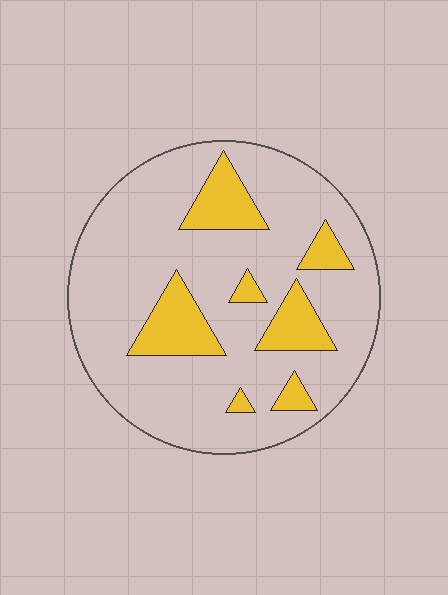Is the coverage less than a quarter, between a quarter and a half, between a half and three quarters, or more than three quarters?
Less than a quarter.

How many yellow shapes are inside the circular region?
7.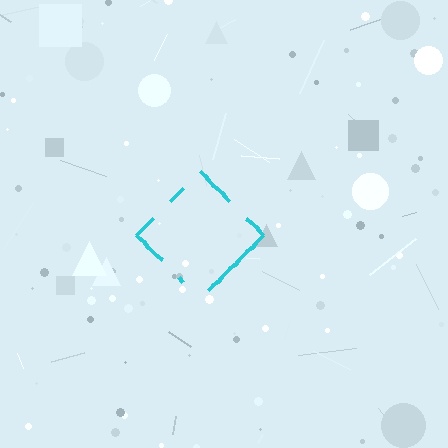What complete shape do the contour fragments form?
The contour fragments form a diamond.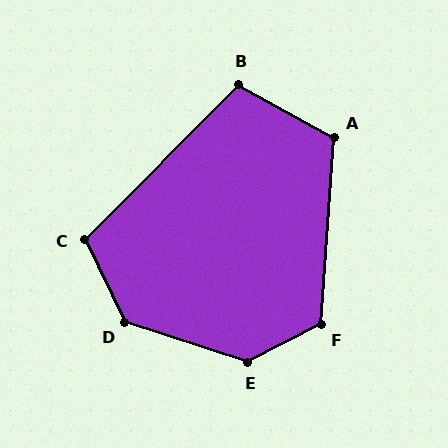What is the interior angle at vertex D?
Approximately 133 degrees (obtuse).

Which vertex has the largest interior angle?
E, at approximately 135 degrees.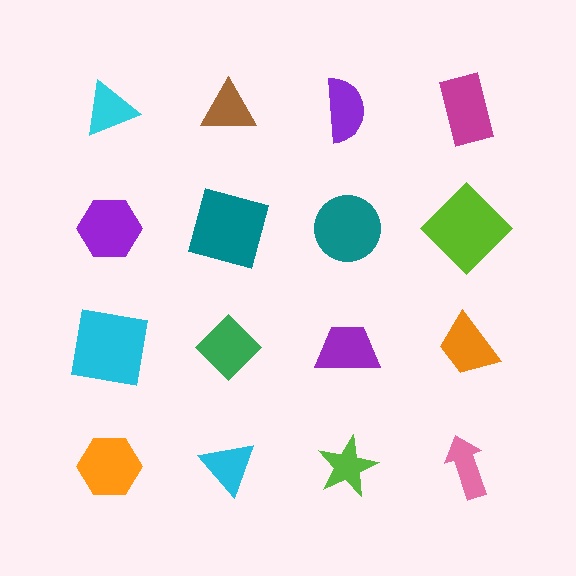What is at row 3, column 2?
A green diamond.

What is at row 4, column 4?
A pink arrow.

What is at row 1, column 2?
A brown triangle.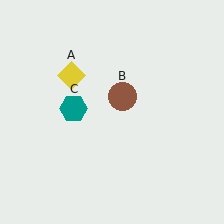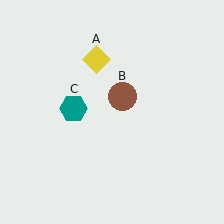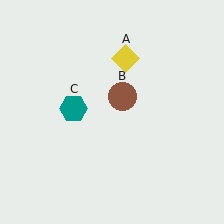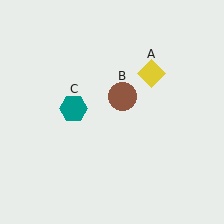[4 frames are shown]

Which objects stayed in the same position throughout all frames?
Brown circle (object B) and teal hexagon (object C) remained stationary.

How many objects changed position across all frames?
1 object changed position: yellow diamond (object A).